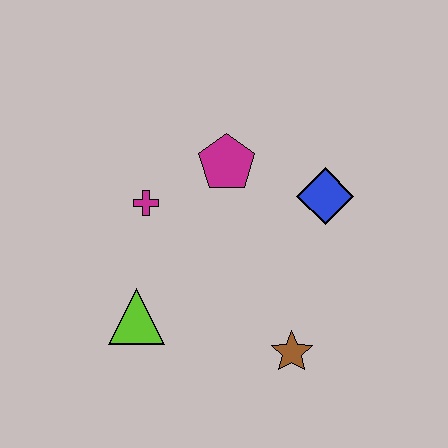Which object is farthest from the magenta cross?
The brown star is farthest from the magenta cross.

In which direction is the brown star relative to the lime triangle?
The brown star is to the right of the lime triangle.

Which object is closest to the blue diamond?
The magenta pentagon is closest to the blue diamond.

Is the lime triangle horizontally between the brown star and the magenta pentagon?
No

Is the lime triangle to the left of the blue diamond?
Yes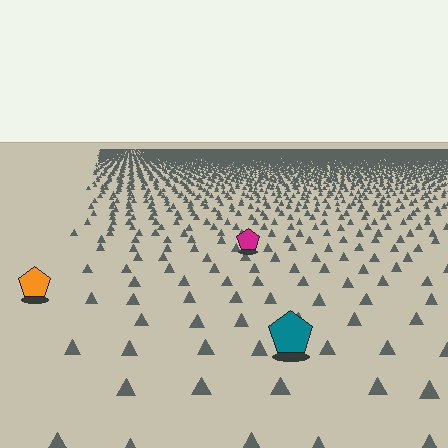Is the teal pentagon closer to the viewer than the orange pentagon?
Yes. The teal pentagon is closer — you can tell from the texture gradient: the ground texture is coarser near it.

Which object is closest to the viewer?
The teal pentagon is closest. The texture marks near it are larger and more spread out.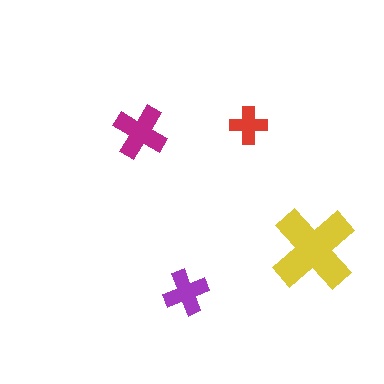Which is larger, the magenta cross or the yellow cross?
The yellow one.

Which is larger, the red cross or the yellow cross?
The yellow one.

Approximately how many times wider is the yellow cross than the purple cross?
About 2 times wider.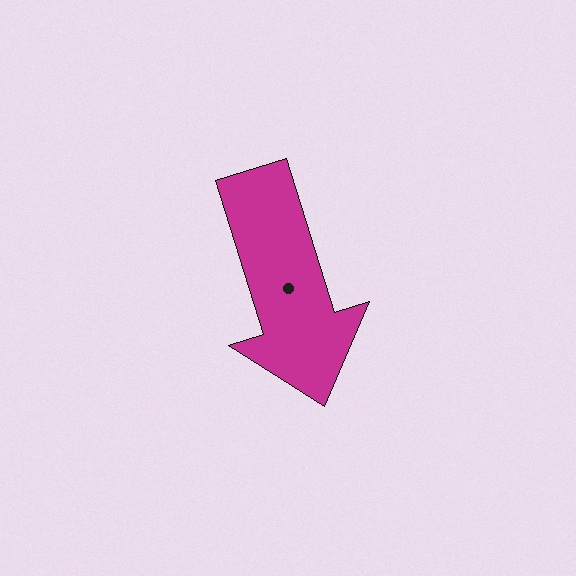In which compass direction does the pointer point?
South.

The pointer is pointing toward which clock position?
Roughly 5 o'clock.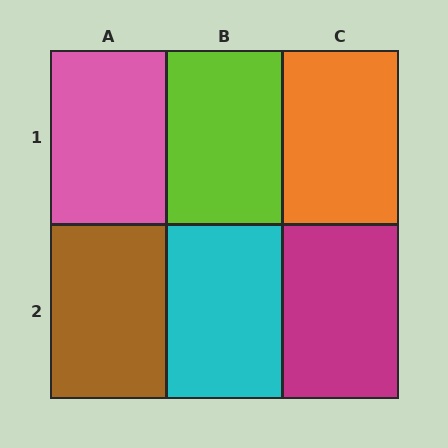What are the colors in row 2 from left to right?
Brown, cyan, magenta.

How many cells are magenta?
1 cell is magenta.